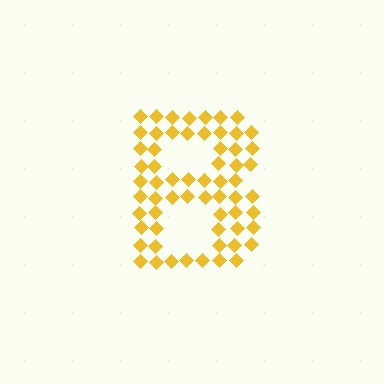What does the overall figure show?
The overall figure shows the letter B.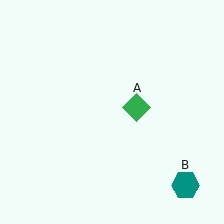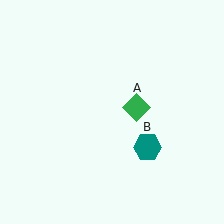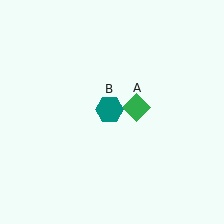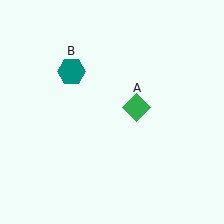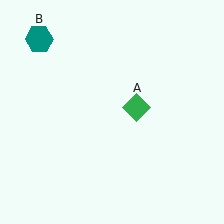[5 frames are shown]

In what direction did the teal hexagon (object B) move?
The teal hexagon (object B) moved up and to the left.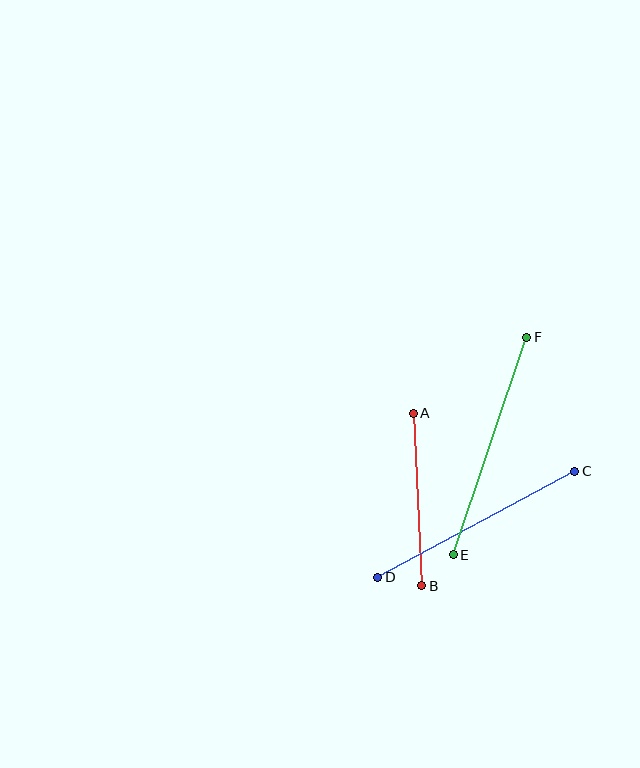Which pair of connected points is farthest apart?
Points E and F are farthest apart.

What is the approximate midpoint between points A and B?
The midpoint is at approximately (417, 499) pixels.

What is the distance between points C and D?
The distance is approximately 224 pixels.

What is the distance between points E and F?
The distance is approximately 230 pixels.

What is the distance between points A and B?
The distance is approximately 172 pixels.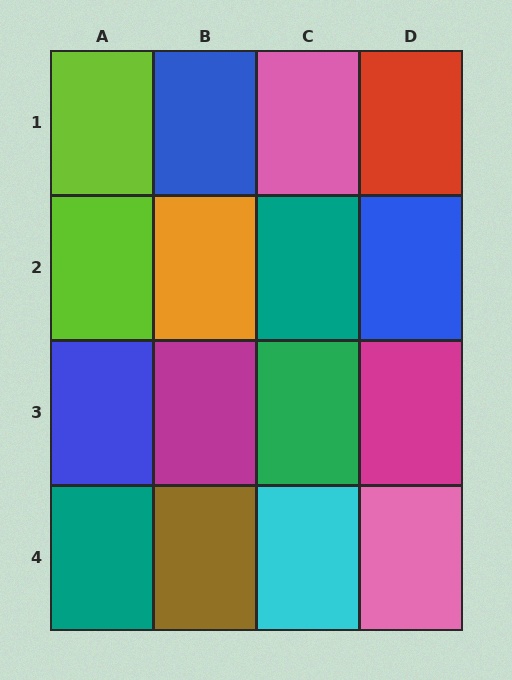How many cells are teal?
2 cells are teal.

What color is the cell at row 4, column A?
Teal.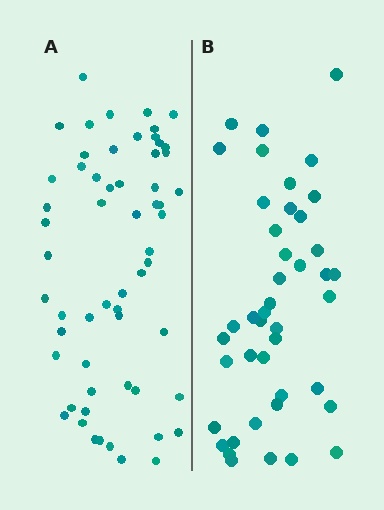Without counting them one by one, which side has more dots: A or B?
Region A (the left region) has more dots.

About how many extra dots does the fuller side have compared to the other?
Region A has approximately 15 more dots than region B.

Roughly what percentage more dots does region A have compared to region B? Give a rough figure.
About 35% more.